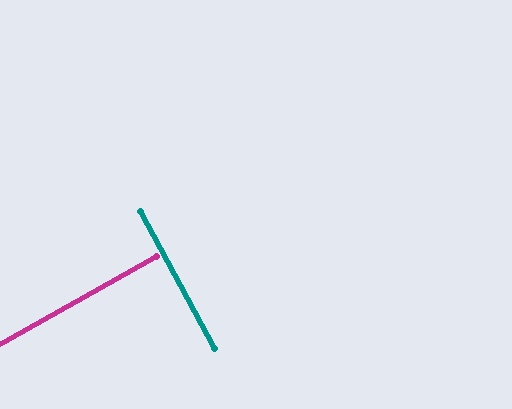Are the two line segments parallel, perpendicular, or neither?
Perpendicular — they meet at approximately 89°.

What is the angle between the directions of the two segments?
Approximately 89 degrees.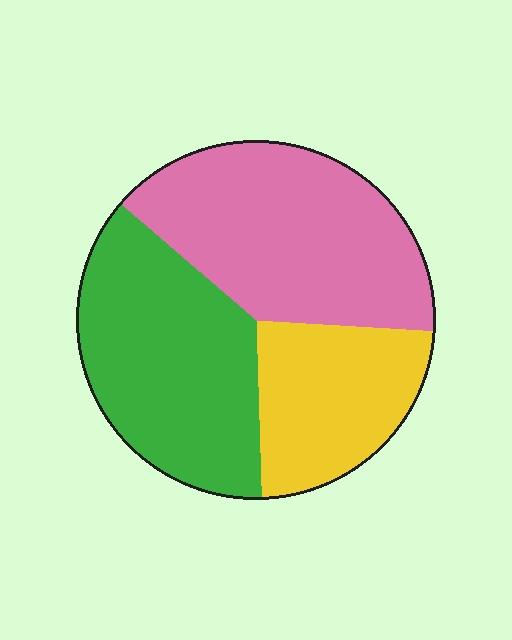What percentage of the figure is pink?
Pink takes up about two fifths (2/5) of the figure.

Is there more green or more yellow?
Green.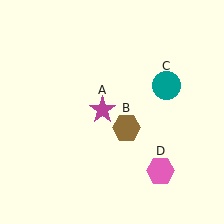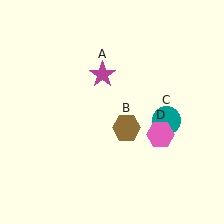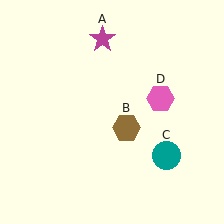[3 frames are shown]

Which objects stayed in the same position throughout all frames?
Brown hexagon (object B) remained stationary.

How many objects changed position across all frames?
3 objects changed position: magenta star (object A), teal circle (object C), pink hexagon (object D).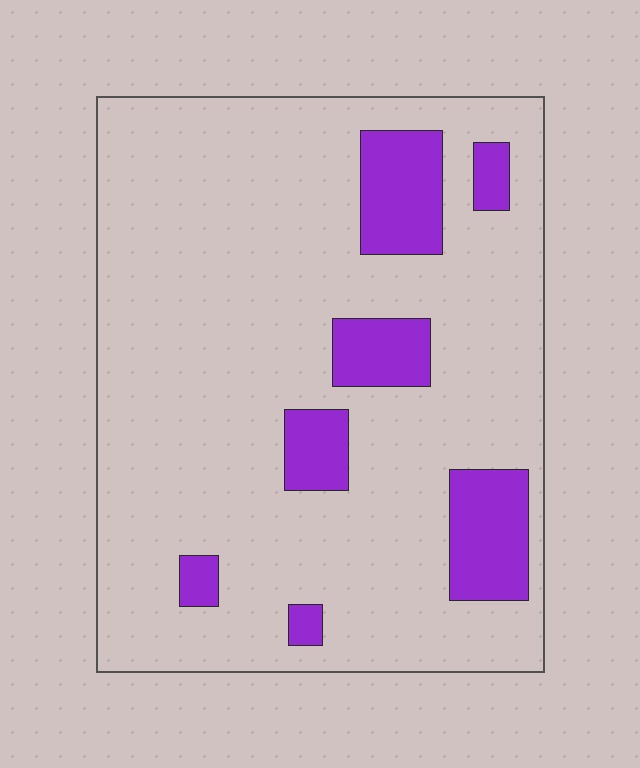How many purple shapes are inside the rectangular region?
7.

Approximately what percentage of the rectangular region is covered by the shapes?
Approximately 15%.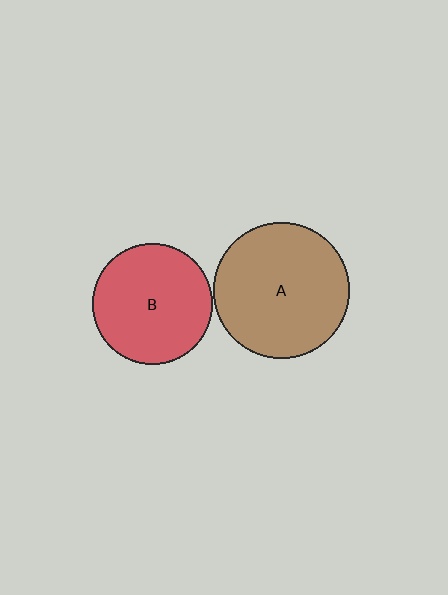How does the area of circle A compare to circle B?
Approximately 1.3 times.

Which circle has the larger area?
Circle A (brown).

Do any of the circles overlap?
No, none of the circles overlap.